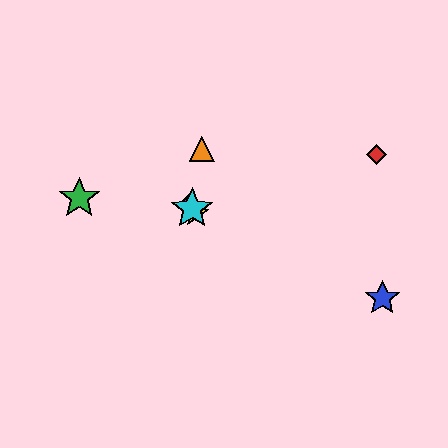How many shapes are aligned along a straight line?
3 shapes (the yellow star, the purple diamond, the cyan star) are aligned along a straight line.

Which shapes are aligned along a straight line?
The yellow star, the purple diamond, the cyan star are aligned along a straight line.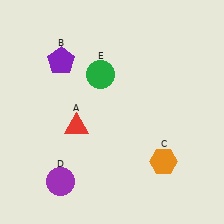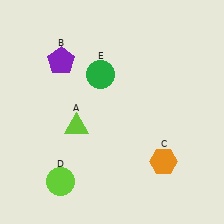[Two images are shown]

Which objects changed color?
A changed from red to lime. D changed from purple to lime.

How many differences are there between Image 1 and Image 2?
There are 2 differences between the two images.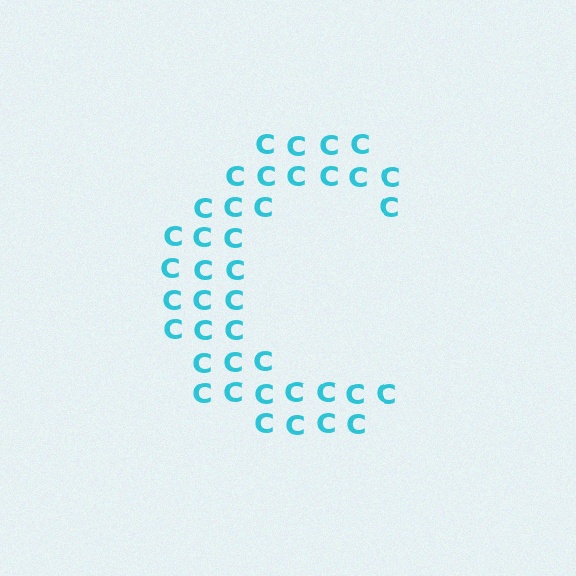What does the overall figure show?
The overall figure shows the letter C.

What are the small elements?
The small elements are letter C's.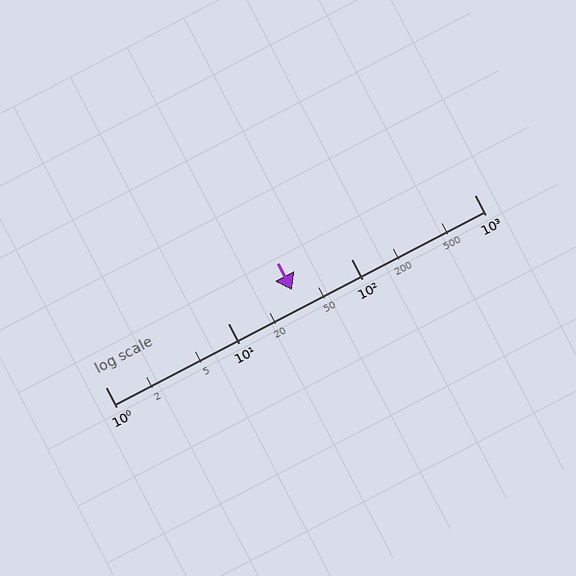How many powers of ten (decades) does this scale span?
The scale spans 3 decades, from 1 to 1000.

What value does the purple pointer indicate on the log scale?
The pointer indicates approximately 33.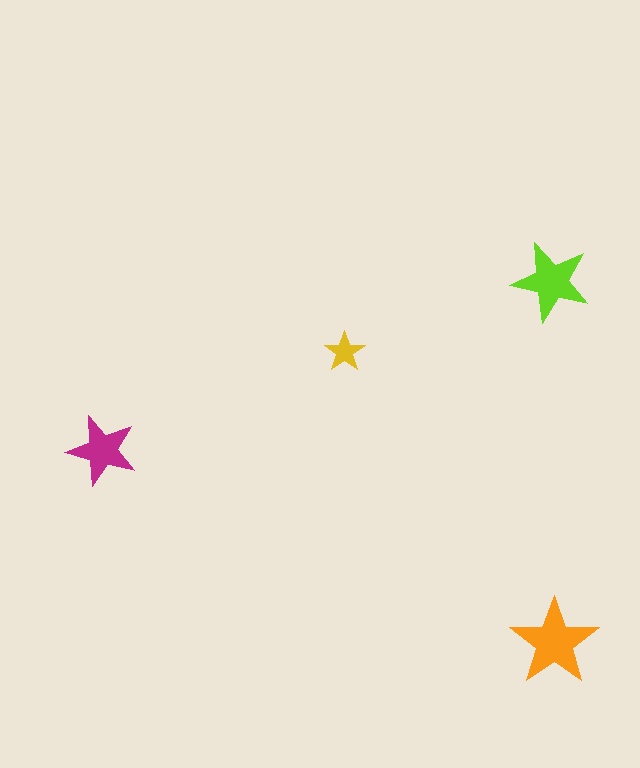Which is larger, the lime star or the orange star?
The orange one.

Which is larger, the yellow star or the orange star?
The orange one.